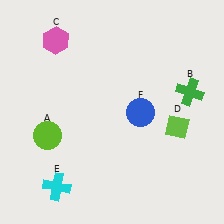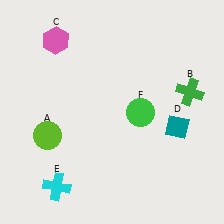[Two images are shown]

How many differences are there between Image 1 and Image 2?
There are 2 differences between the two images.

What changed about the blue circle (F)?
In Image 1, F is blue. In Image 2, it changed to green.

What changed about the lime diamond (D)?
In Image 1, D is lime. In Image 2, it changed to teal.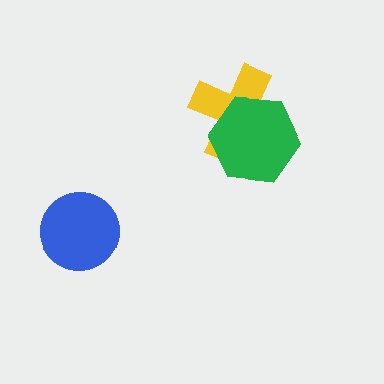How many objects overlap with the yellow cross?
1 object overlaps with the yellow cross.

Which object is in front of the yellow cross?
The green hexagon is in front of the yellow cross.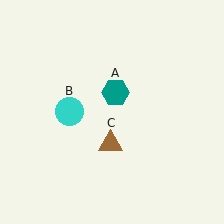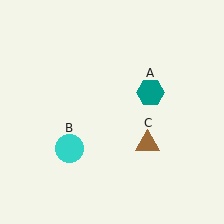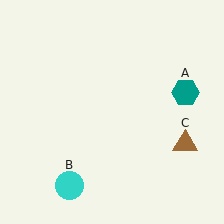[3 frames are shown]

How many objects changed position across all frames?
3 objects changed position: teal hexagon (object A), cyan circle (object B), brown triangle (object C).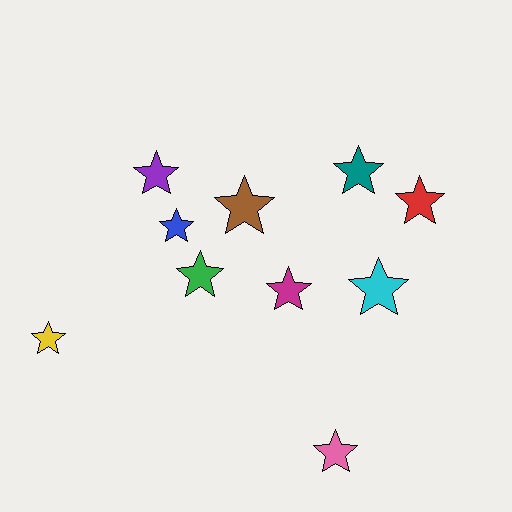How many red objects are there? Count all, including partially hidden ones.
There is 1 red object.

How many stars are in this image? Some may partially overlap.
There are 10 stars.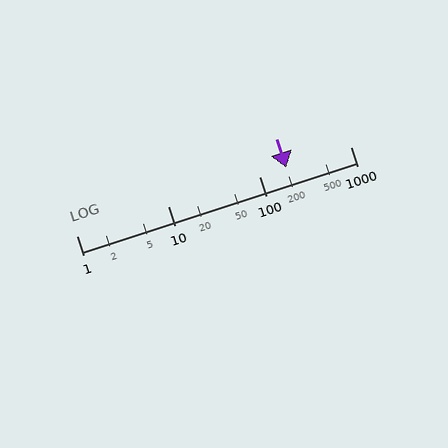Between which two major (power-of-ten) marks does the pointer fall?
The pointer is between 100 and 1000.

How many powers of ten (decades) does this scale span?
The scale spans 3 decades, from 1 to 1000.